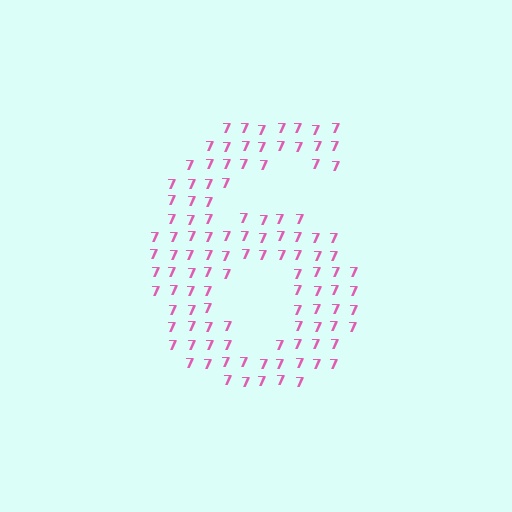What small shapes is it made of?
It is made of small digit 7's.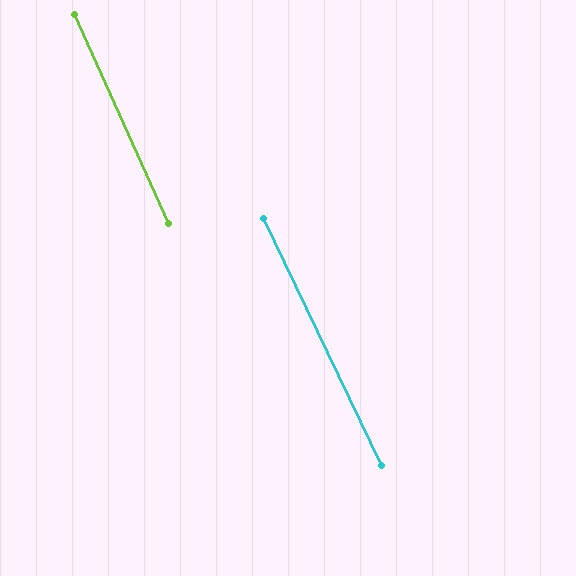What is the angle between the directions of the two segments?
Approximately 1 degree.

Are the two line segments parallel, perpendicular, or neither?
Parallel — their directions differ by only 1.4°.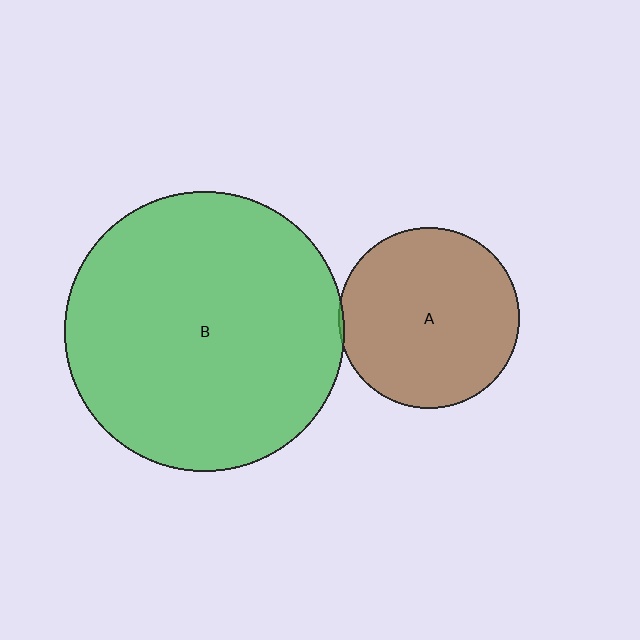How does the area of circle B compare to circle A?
Approximately 2.4 times.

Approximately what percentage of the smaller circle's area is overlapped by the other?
Approximately 5%.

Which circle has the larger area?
Circle B (green).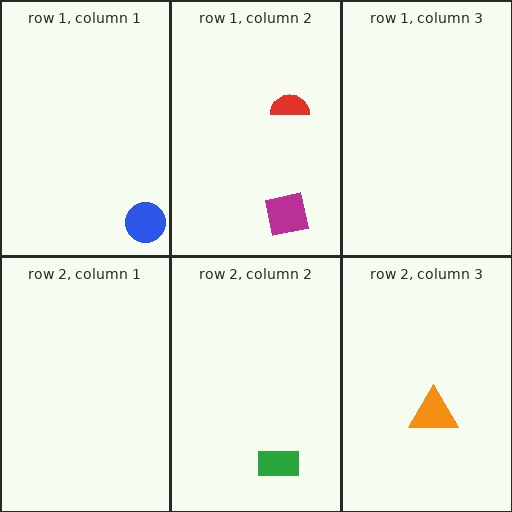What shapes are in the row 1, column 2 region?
The red semicircle, the magenta square.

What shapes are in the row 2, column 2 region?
The green rectangle.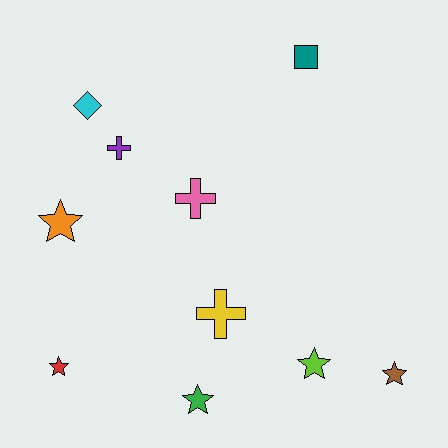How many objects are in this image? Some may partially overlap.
There are 10 objects.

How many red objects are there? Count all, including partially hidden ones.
There is 1 red object.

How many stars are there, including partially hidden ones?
There are 5 stars.